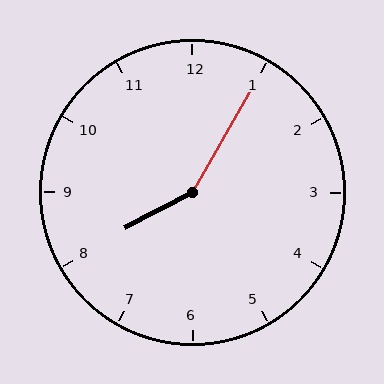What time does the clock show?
8:05.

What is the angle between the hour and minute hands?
Approximately 148 degrees.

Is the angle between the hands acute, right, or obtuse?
It is obtuse.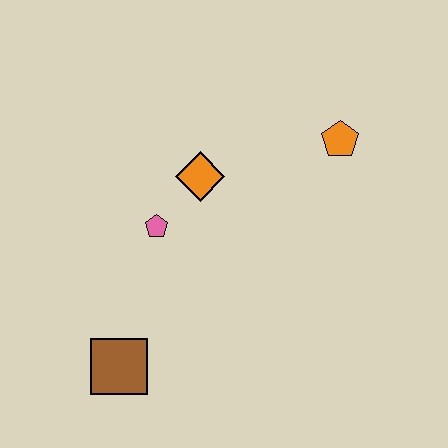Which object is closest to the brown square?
The pink pentagon is closest to the brown square.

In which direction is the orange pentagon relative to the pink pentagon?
The orange pentagon is to the right of the pink pentagon.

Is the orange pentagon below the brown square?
No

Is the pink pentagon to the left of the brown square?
No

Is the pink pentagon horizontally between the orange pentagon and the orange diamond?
No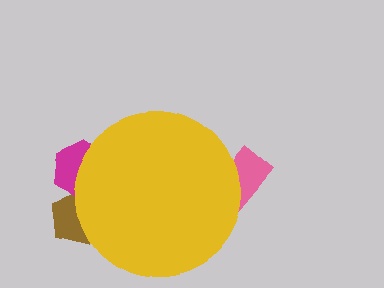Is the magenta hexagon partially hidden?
Yes, the magenta hexagon is partially hidden behind the yellow circle.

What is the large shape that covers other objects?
A yellow circle.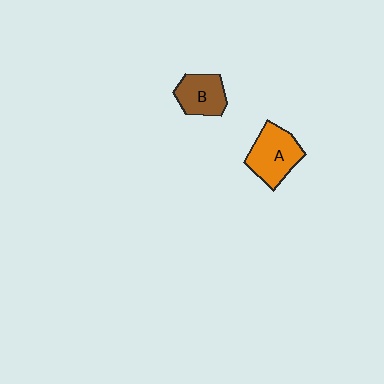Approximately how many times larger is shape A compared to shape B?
Approximately 1.3 times.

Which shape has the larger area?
Shape A (orange).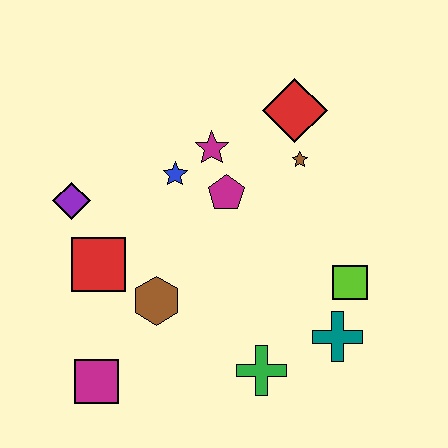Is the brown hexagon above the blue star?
No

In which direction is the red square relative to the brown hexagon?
The red square is to the left of the brown hexagon.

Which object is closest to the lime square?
The teal cross is closest to the lime square.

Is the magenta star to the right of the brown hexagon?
Yes